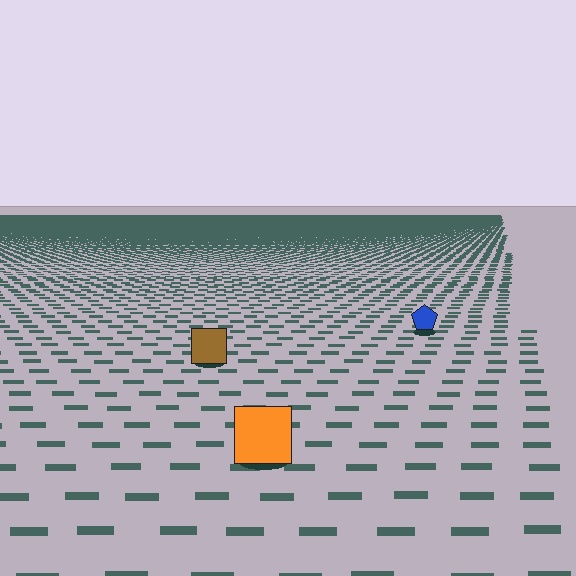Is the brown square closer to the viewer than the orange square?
No. The orange square is closer — you can tell from the texture gradient: the ground texture is coarser near it.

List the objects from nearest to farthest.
From nearest to farthest: the orange square, the brown square, the blue pentagon.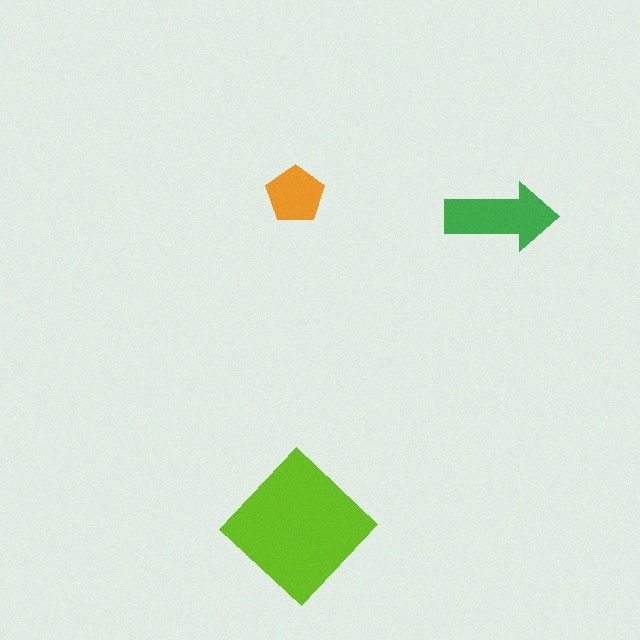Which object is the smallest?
The orange pentagon.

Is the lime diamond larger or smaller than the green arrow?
Larger.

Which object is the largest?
The lime diamond.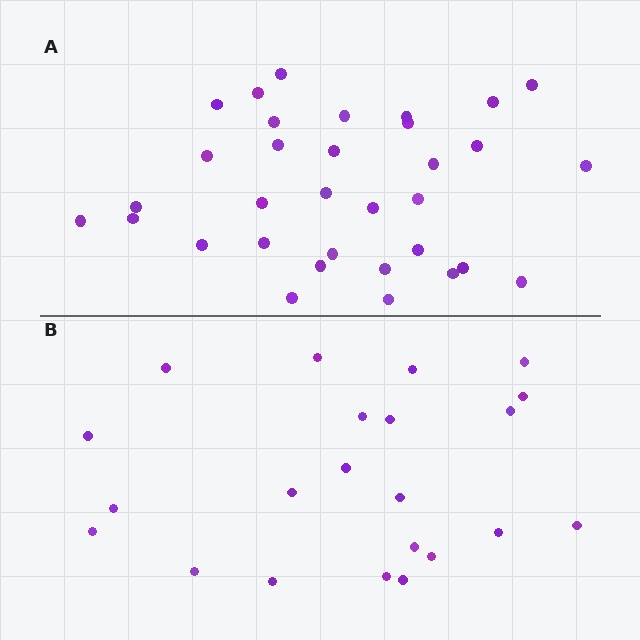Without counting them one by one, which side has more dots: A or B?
Region A (the top region) has more dots.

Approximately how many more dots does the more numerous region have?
Region A has roughly 12 or so more dots than region B.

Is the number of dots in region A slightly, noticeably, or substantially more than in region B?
Region A has substantially more. The ratio is roughly 1.5 to 1.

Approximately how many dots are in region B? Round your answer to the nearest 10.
About 20 dots. (The exact count is 22, which rounds to 20.)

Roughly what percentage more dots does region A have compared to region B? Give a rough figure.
About 50% more.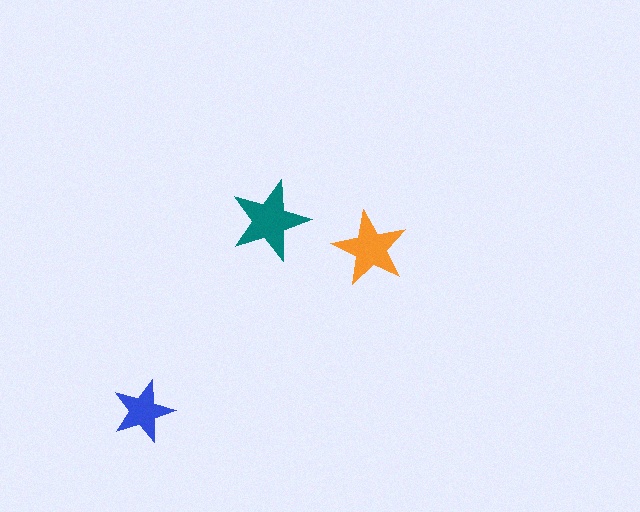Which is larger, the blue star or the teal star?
The teal one.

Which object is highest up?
The teal star is topmost.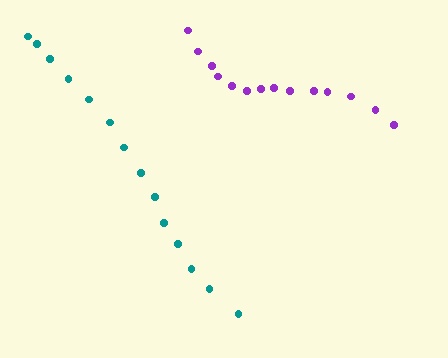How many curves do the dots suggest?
There are 2 distinct paths.